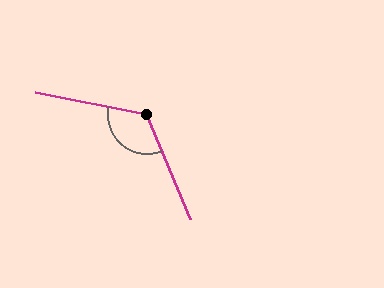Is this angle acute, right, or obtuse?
It is obtuse.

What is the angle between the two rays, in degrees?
Approximately 123 degrees.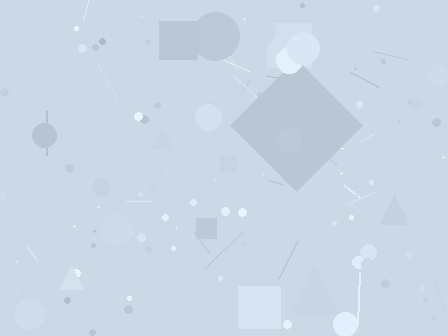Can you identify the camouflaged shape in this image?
The camouflaged shape is a diamond.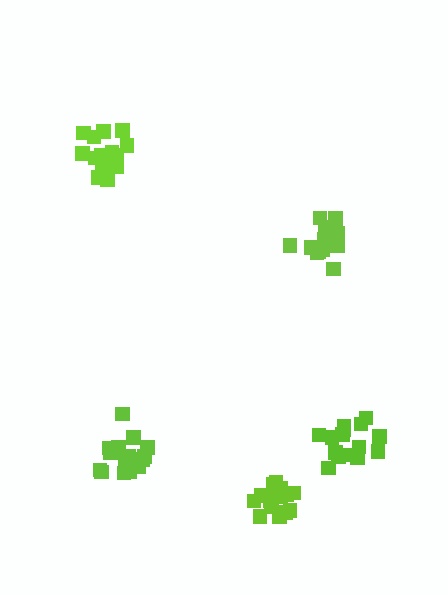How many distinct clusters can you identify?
There are 5 distinct clusters.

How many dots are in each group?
Group 1: 15 dots, Group 2: 15 dots, Group 3: 15 dots, Group 4: 17 dots, Group 5: 17 dots (79 total).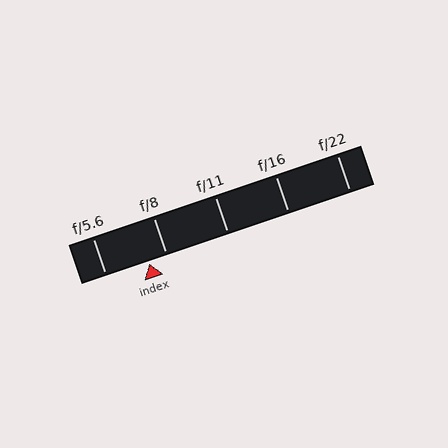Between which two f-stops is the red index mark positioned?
The index mark is between f/5.6 and f/8.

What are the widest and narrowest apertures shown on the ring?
The widest aperture shown is f/5.6 and the narrowest is f/22.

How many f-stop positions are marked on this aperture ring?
There are 5 f-stop positions marked.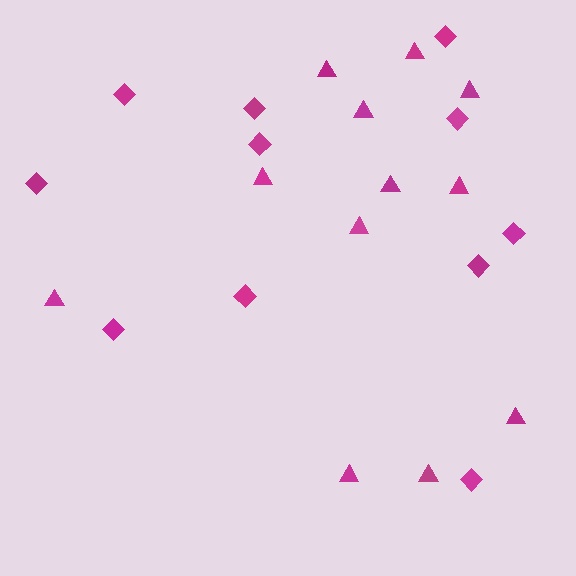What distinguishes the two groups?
There are 2 groups: one group of triangles (12) and one group of diamonds (11).